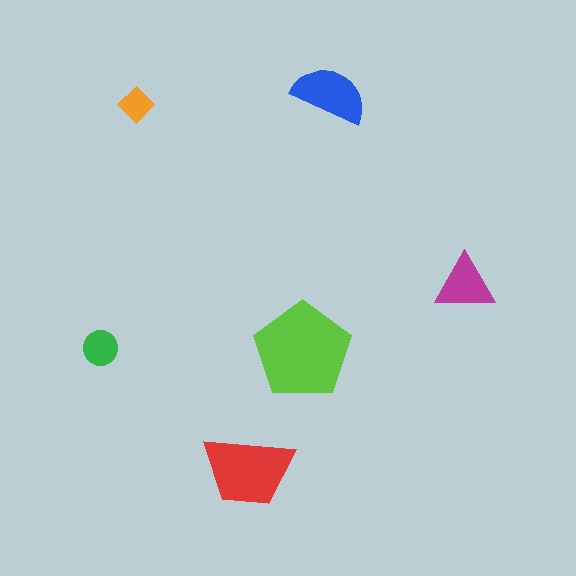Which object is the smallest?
The orange diamond.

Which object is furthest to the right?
The magenta triangle is rightmost.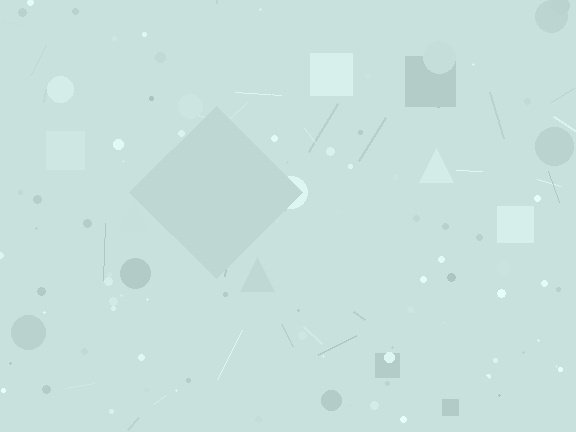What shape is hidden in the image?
A diamond is hidden in the image.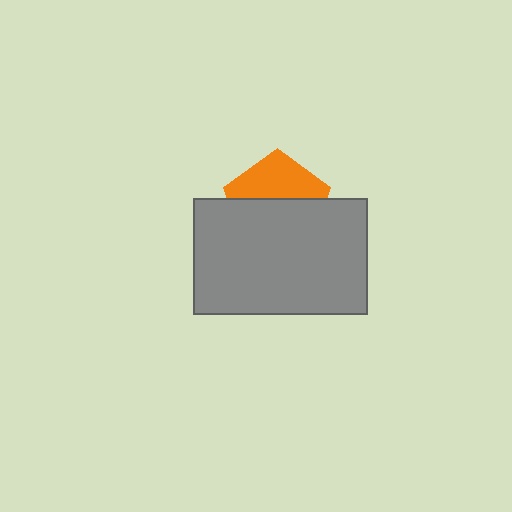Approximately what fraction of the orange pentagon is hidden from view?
Roughly 59% of the orange pentagon is hidden behind the gray rectangle.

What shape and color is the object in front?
The object in front is a gray rectangle.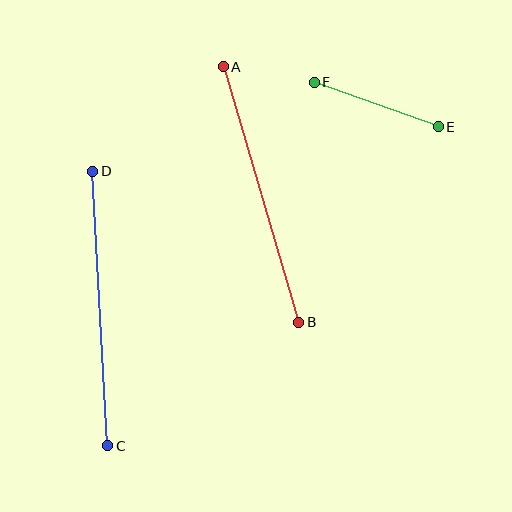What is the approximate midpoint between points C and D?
The midpoint is at approximately (100, 309) pixels.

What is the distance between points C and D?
The distance is approximately 275 pixels.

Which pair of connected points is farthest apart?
Points C and D are farthest apart.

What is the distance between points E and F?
The distance is approximately 132 pixels.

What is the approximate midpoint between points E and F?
The midpoint is at approximately (376, 105) pixels.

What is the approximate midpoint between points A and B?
The midpoint is at approximately (261, 195) pixels.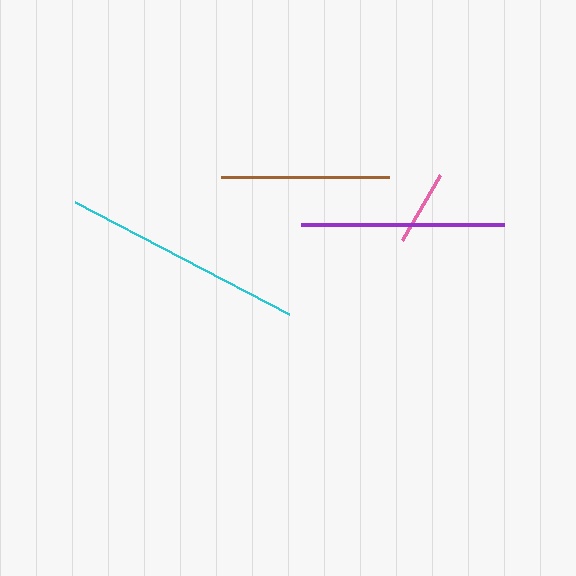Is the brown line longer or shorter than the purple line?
The purple line is longer than the brown line.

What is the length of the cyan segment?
The cyan segment is approximately 242 pixels long.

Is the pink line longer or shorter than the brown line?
The brown line is longer than the pink line.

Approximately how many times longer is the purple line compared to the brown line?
The purple line is approximately 1.2 times the length of the brown line.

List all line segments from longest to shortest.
From longest to shortest: cyan, purple, brown, pink.